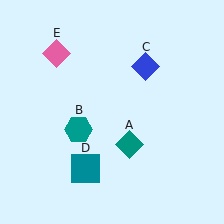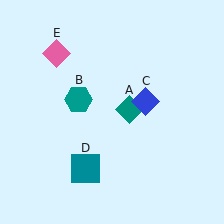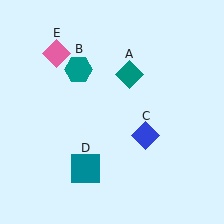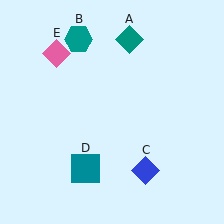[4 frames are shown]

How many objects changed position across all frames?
3 objects changed position: teal diamond (object A), teal hexagon (object B), blue diamond (object C).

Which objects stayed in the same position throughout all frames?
Teal square (object D) and pink diamond (object E) remained stationary.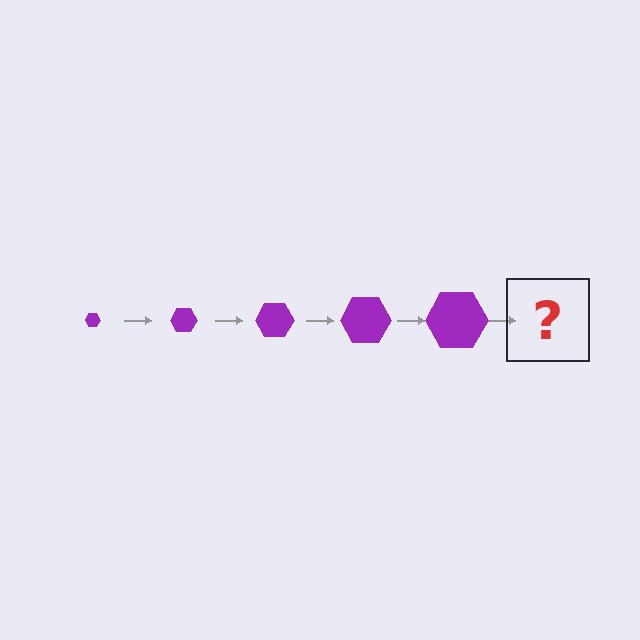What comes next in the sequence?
The next element should be a purple hexagon, larger than the previous one.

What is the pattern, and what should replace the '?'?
The pattern is that the hexagon gets progressively larger each step. The '?' should be a purple hexagon, larger than the previous one.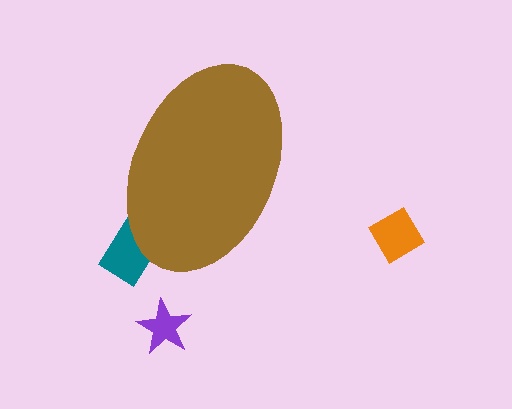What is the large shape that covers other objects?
A brown ellipse.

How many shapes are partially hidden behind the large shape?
1 shape is partially hidden.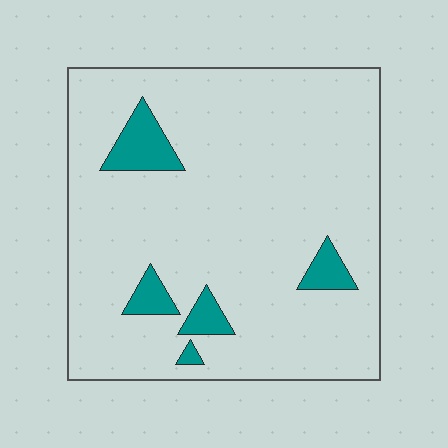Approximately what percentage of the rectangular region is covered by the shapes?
Approximately 10%.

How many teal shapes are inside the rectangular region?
5.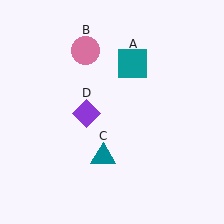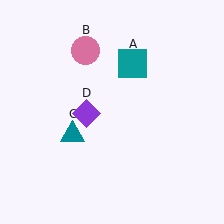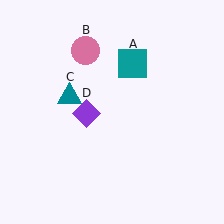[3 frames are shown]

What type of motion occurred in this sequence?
The teal triangle (object C) rotated clockwise around the center of the scene.